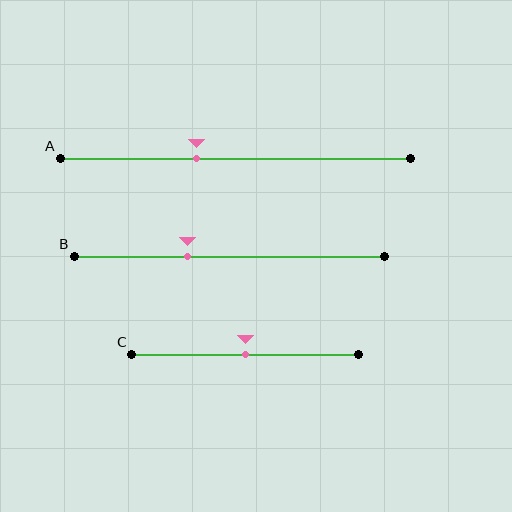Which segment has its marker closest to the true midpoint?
Segment C has its marker closest to the true midpoint.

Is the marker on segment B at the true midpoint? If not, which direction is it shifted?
No, the marker on segment B is shifted to the left by about 13% of the segment length.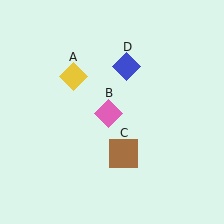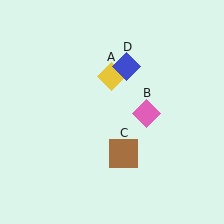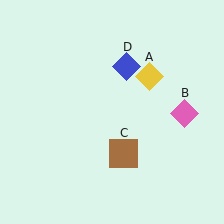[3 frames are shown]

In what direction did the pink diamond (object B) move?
The pink diamond (object B) moved right.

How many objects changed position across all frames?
2 objects changed position: yellow diamond (object A), pink diamond (object B).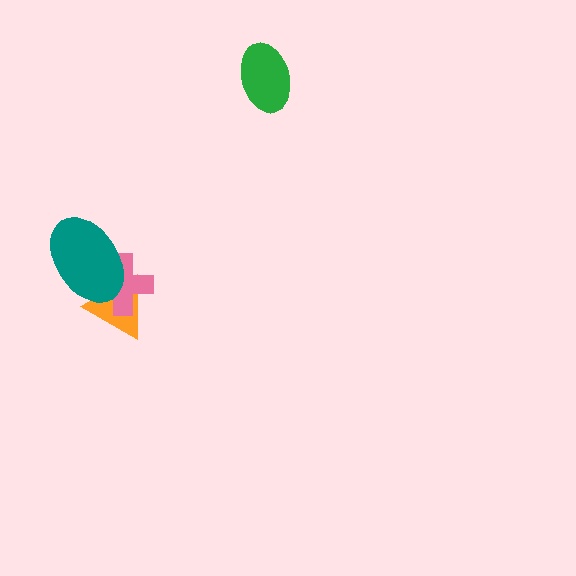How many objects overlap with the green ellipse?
0 objects overlap with the green ellipse.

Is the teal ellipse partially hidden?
No, no other shape covers it.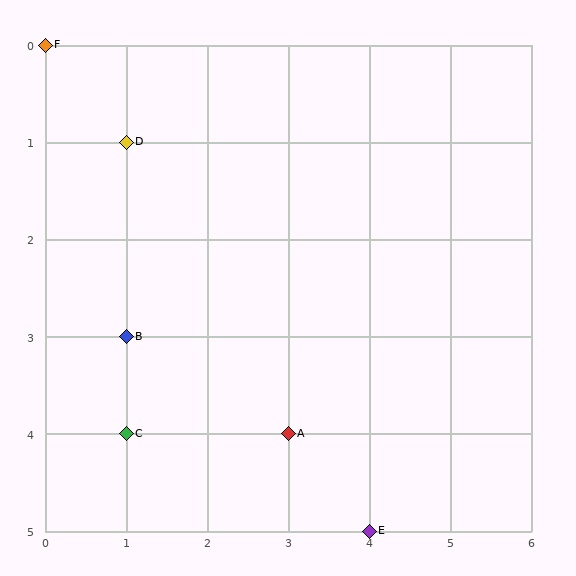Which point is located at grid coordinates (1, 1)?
Point D is at (1, 1).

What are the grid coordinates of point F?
Point F is at grid coordinates (0, 0).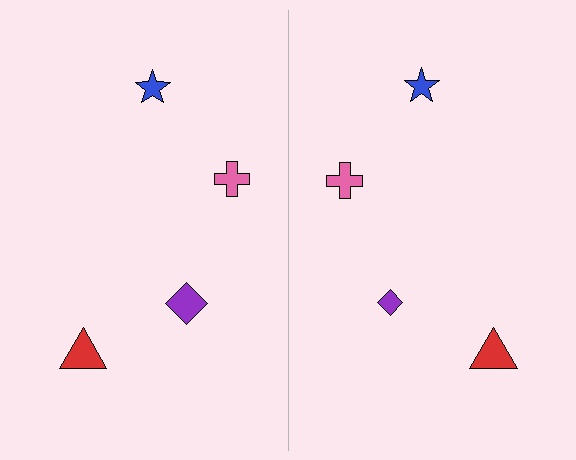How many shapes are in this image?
There are 8 shapes in this image.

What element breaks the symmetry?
The purple diamond on the right side has a different size than its mirror counterpart.